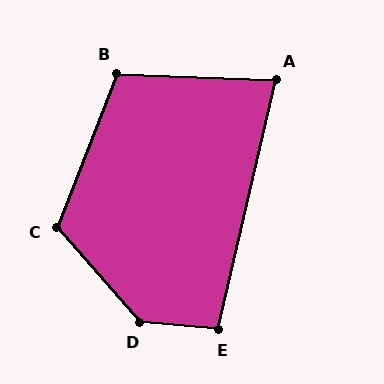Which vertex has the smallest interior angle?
A, at approximately 79 degrees.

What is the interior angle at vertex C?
Approximately 117 degrees (obtuse).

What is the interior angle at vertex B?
Approximately 109 degrees (obtuse).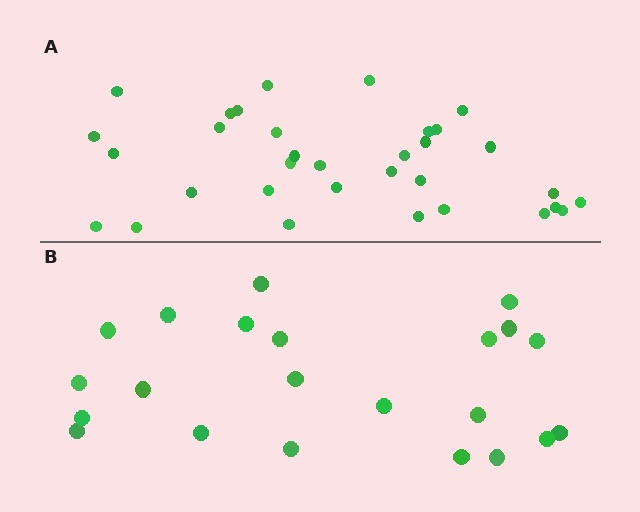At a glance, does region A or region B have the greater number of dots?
Region A (the top region) has more dots.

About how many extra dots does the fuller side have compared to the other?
Region A has roughly 12 or so more dots than region B.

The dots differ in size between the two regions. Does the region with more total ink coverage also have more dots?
No. Region B has more total ink coverage because its dots are larger, but region A actually contains more individual dots. Total area can be misleading — the number of items is what matters here.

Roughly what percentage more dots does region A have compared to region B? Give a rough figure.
About 50% more.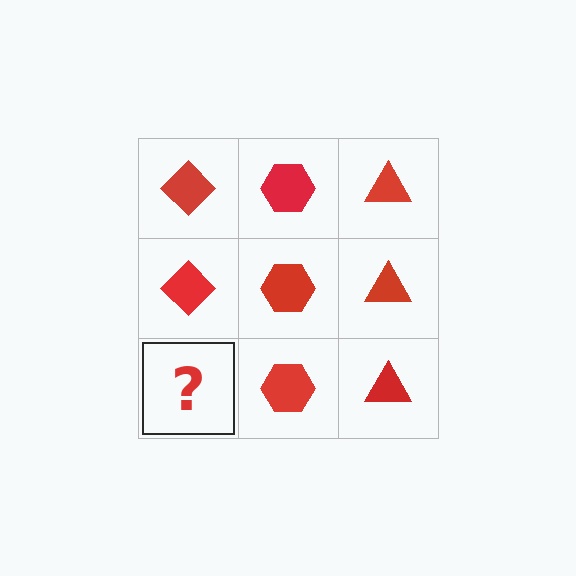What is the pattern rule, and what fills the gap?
The rule is that each column has a consistent shape. The gap should be filled with a red diamond.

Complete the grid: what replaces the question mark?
The question mark should be replaced with a red diamond.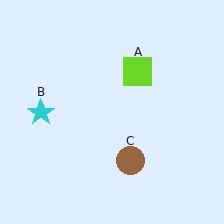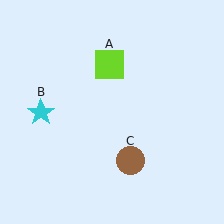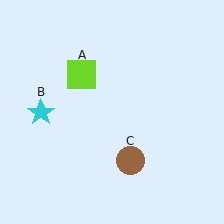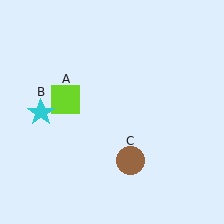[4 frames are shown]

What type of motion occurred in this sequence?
The lime square (object A) rotated counterclockwise around the center of the scene.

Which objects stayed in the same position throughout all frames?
Cyan star (object B) and brown circle (object C) remained stationary.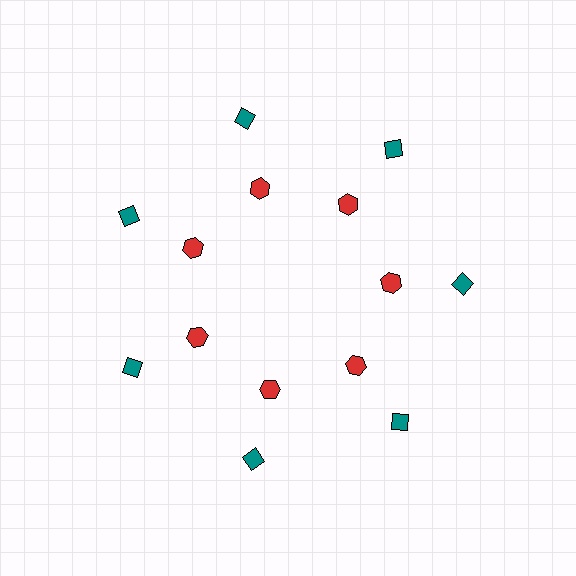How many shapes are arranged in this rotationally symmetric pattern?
There are 14 shapes, arranged in 7 groups of 2.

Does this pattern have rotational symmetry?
Yes, this pattern has 7-fold rotational symmetry. It looks the same after rotating 51 degrees around the center.